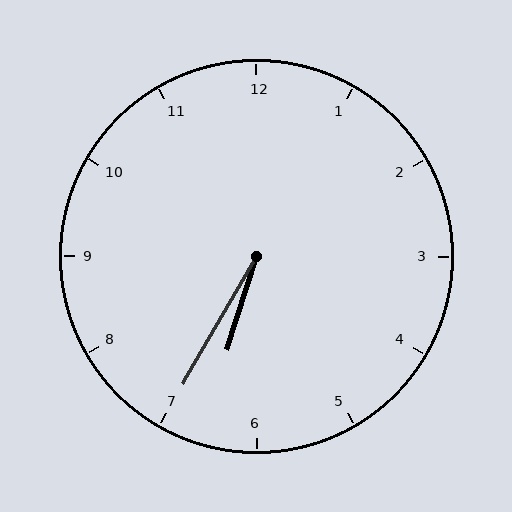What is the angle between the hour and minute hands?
Approximately 12 degrees.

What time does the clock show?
6:35.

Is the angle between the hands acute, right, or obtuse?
It is acute.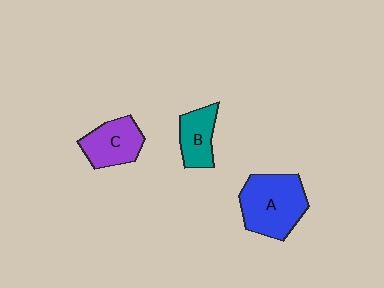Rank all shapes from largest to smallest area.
From largest to smallest: A (blue), C (purple), B (teal).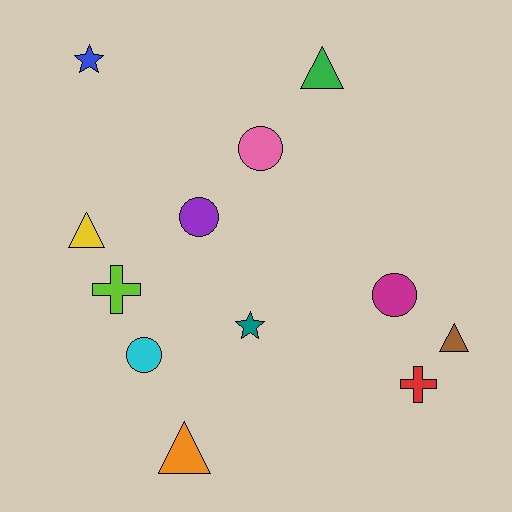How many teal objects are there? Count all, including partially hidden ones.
There is 1 teal object.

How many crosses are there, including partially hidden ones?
There are 2 crosses.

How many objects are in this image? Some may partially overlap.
There are 12 objects.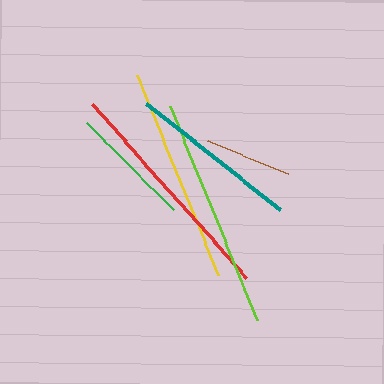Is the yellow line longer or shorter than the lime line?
The lime line is longer than the yellow line.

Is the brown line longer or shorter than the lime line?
The lime line is longer than the brown line.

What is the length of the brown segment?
The brown segment is approximately 87 pixels long.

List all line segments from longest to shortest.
From longest to shortest: red, lime, yellow, teal, green, brown.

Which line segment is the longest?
The red line is the longest at approximately 233 pixels.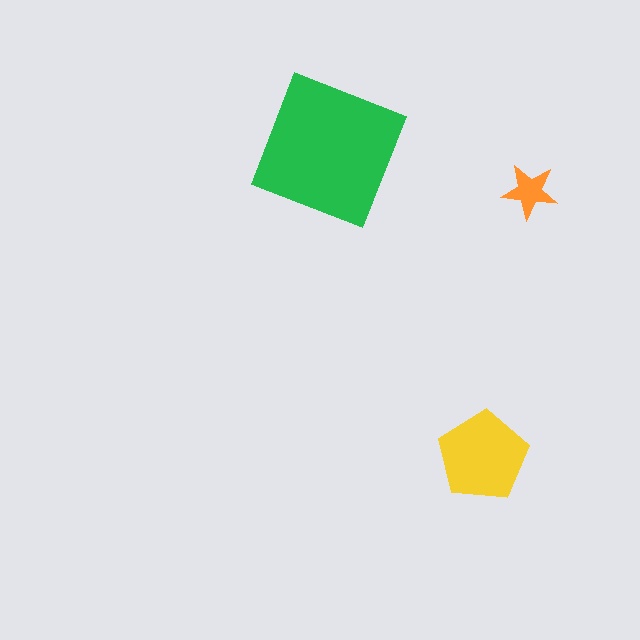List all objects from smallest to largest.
The orange star, the yellow pentagon, the green square.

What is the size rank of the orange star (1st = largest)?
3rd.